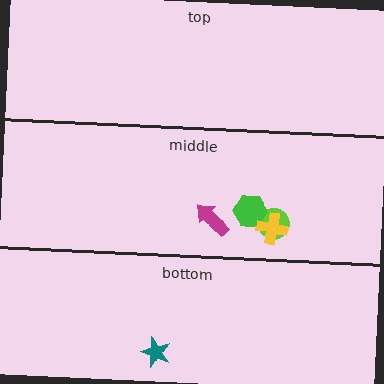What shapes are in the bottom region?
The teal star.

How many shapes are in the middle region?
4.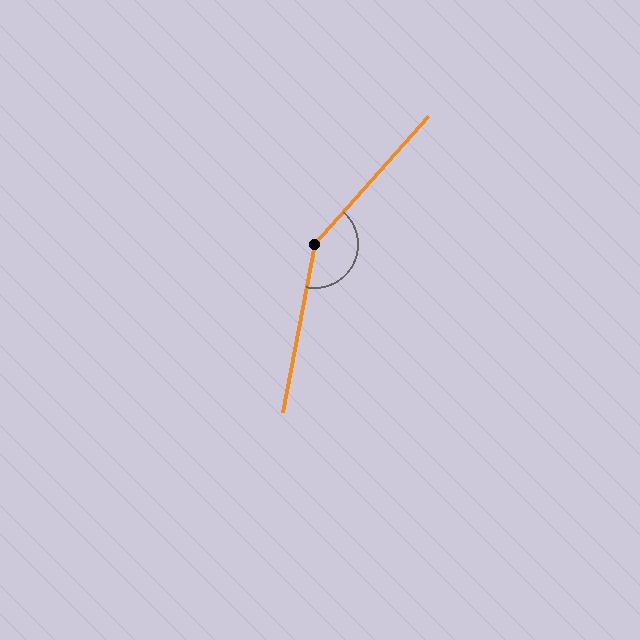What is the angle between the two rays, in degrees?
Approximately 149 degrees.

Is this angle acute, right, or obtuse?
It is obtuse.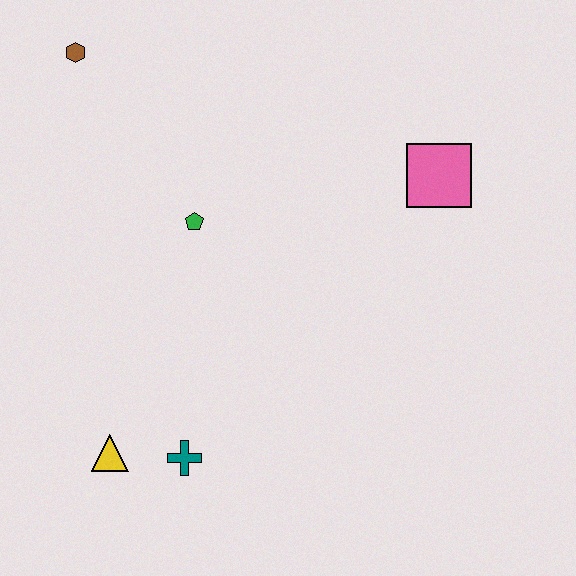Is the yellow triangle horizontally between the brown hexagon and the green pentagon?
Yes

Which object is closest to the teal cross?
The yellow triangle is closest to the teal cross.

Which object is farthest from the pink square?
The yellow triangle is farthest from the pink square.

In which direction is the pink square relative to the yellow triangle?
The pink square is to the right of the yellow triangle.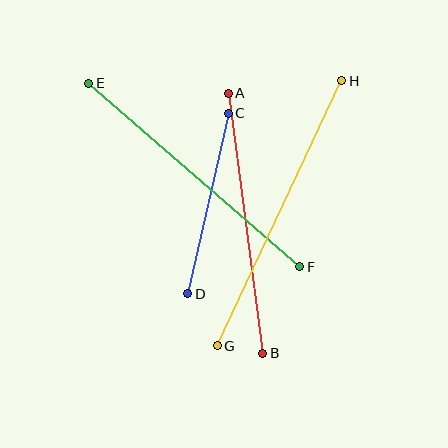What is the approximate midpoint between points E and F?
The midpoint is at approximately (194, 175) pixels.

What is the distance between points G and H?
The distance is approximately 293 pixels.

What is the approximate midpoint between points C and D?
The midpoint is at approximately (208, 204) pixels.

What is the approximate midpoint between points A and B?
The midpoint is at approximately (245, 223) pixels.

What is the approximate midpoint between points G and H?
The midpoint is at approximately (280, 213) pixels.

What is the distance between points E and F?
The distance is approximately 280 pixels.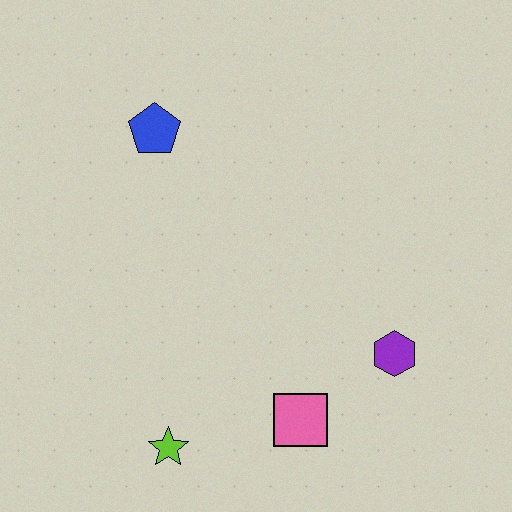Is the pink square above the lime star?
Yes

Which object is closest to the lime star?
The pink square is closest to the lime star.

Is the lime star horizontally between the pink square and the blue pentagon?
Yes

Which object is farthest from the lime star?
The blue pentagon is farthest from the lime star.